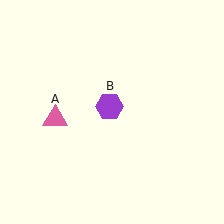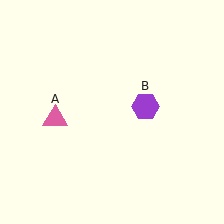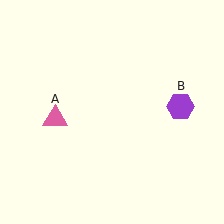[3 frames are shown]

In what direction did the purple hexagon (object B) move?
The purple hexagon (object B) moved right.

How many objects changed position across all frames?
1 object changed position: purple hexagon (object B).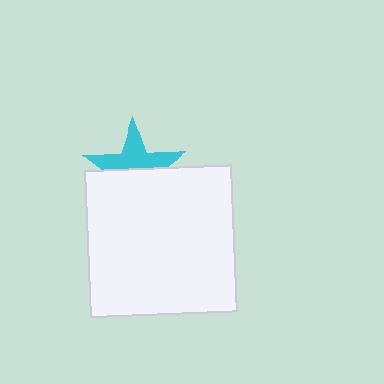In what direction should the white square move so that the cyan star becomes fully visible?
The white square should move down. That is the shortest direction to clear the overlap and leave the cyan star fully visible.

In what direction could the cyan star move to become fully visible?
The cyan star could move up. That would shift it out from behind the white square entirely.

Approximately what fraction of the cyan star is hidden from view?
Roughly 52% of the cyan star is hidden behind the white square.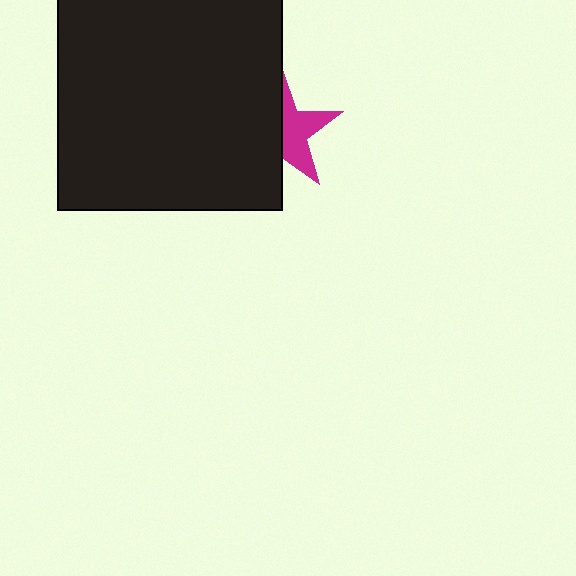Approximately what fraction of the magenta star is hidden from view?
Roughly 54% of the magenta star is hidden behind the black square.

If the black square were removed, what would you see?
You would see the complete magenta star.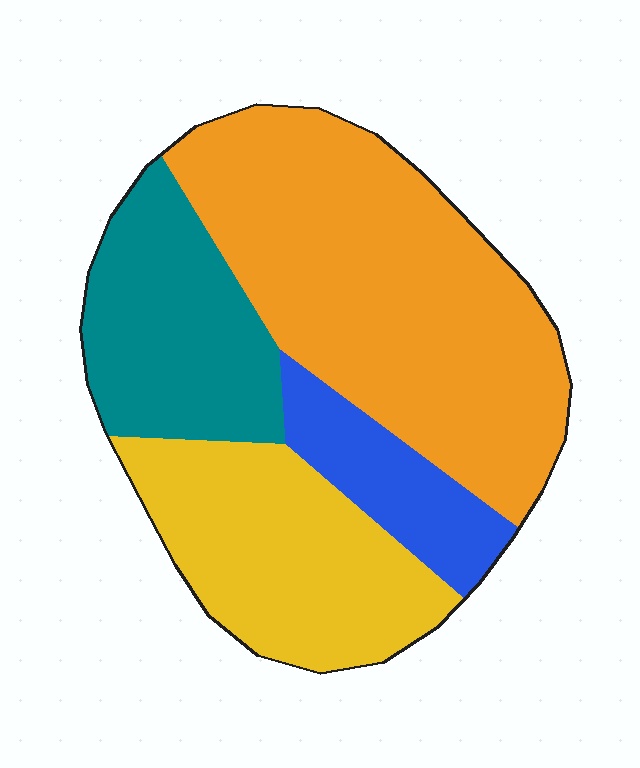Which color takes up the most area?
Orange, at roughly 45%.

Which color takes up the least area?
Blue, at roughly 10%.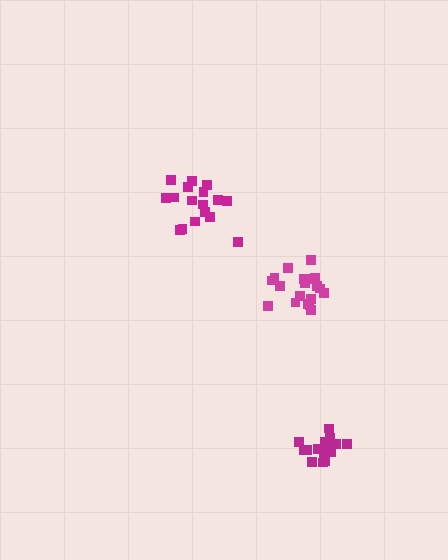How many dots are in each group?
Group 1: 18 dots, Group 2: 21 dots, Group 3: 18 dots (57 total).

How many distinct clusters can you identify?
There are 3 distinct clusters.